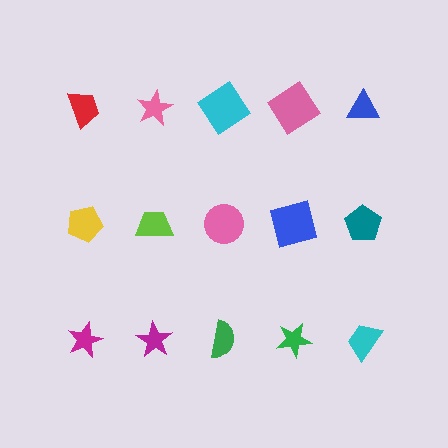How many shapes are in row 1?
5 shapes.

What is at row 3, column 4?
A green star.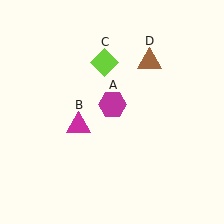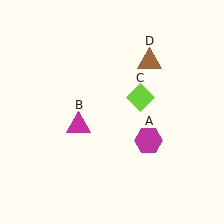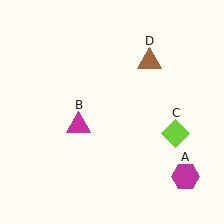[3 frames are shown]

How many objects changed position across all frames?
2 objects changed position: magenta hexagon (object A), lime diamond (object C).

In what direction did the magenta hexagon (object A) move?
The magenta hexagon (object A) moved down and to the right.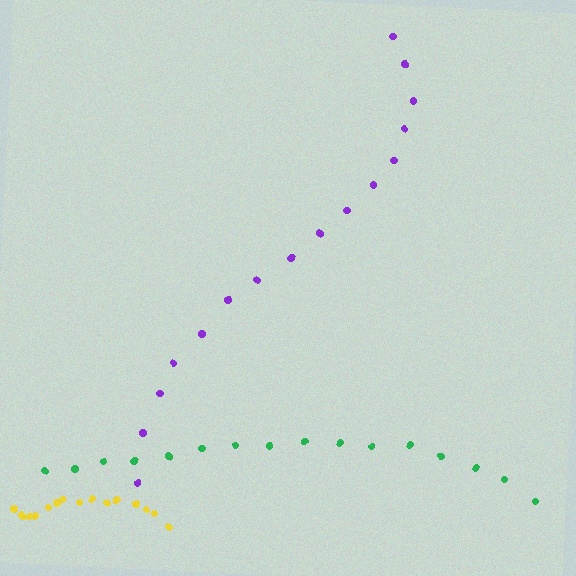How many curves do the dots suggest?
There are 3 distinct paths.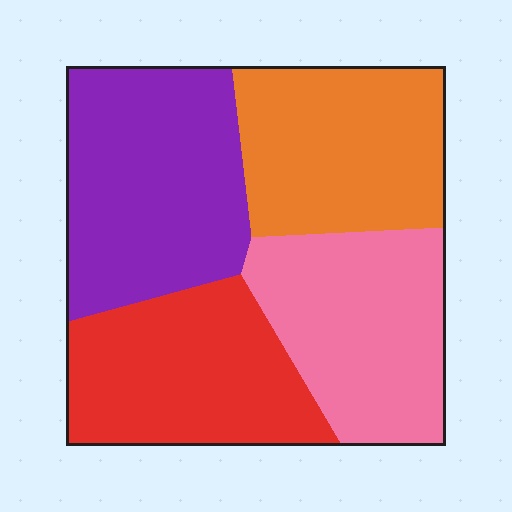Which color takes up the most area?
Purple, at roughly 30%.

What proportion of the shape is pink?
Pink takes up about one quarter (1/4) of the shape.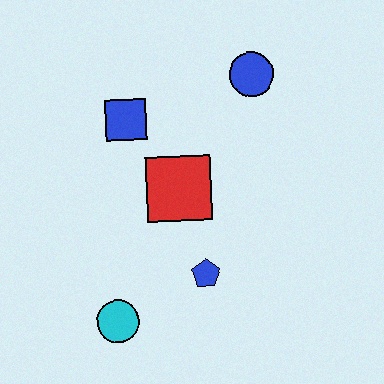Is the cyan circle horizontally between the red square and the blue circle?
No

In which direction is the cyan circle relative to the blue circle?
The cyan circle is below the blue circle.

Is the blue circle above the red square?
Yes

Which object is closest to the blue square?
The red square is closest to the blue square.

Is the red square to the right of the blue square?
Yes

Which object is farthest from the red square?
The cyan circle is farthest from the red square.